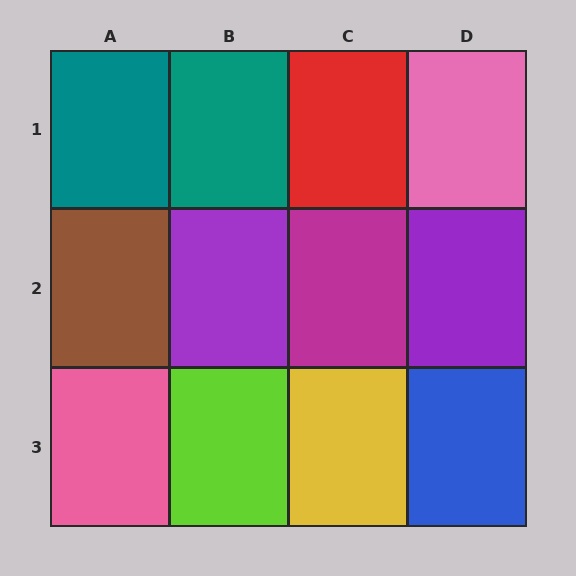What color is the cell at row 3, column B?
Lime.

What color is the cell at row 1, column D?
Pink.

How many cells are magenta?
1 cell is magenta.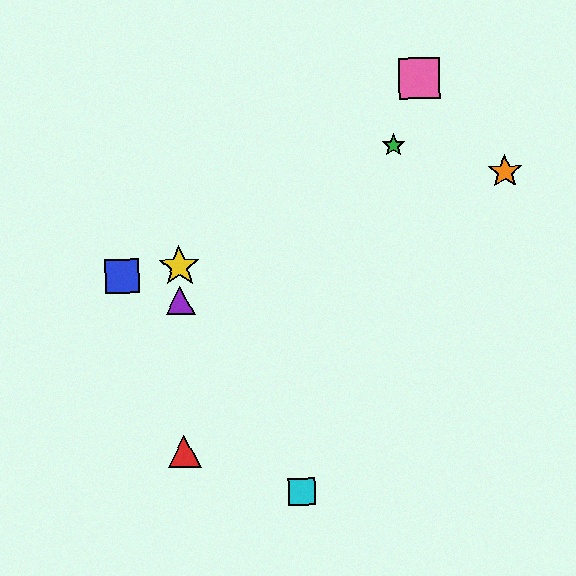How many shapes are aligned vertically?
3 shapes (the red triangle, the yellow star, the purple triangle) are aligned vertically.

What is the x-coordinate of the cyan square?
The cyan square is at x≈302.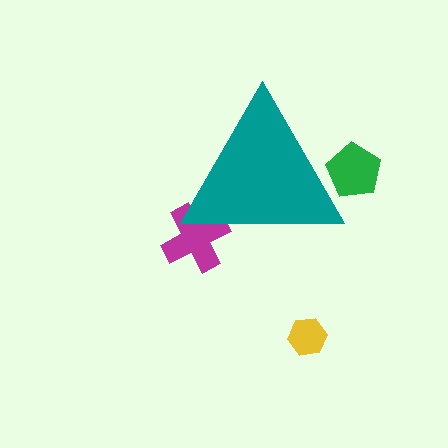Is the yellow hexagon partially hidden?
No, the yellow hexagon is fully visible.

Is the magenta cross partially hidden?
Yes, the magenta cross is partially hidden behind the teal triangle.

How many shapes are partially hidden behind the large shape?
2 shapes are partially hidden.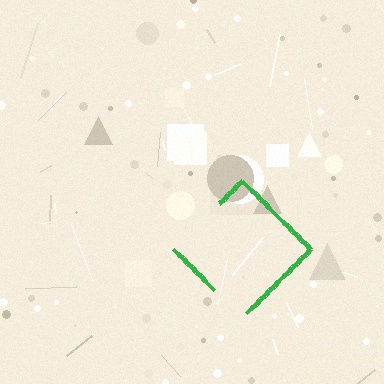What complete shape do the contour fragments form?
The contour fragments form a diamond.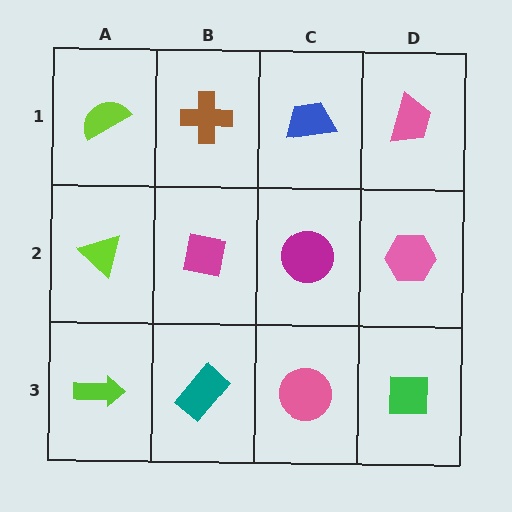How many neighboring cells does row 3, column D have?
2.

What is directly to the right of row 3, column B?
A pink circle.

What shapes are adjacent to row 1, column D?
A pink hexagon (row 2, column D), a blue trapezoid (row 1, column C).